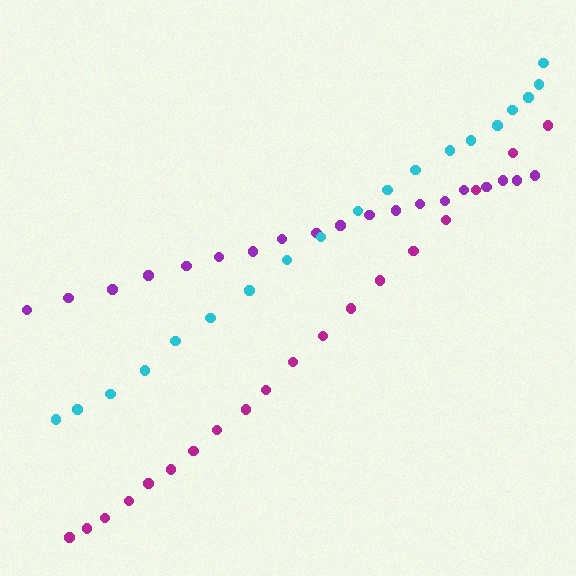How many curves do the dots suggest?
There are 3 distinct paths.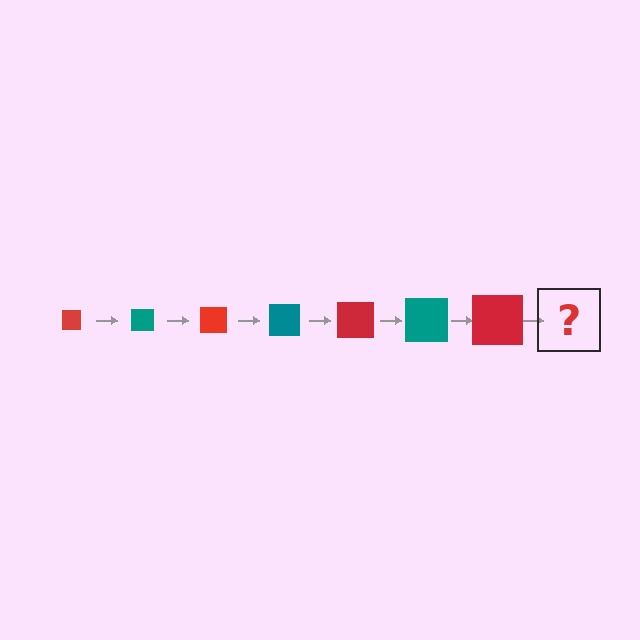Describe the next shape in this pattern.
It should be a teal square, larger than the previous one.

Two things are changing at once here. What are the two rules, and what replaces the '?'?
The two rules are that the square grows larger each step and the color cycles through red and teal. The '?' should be a teal square, larger than the previous one.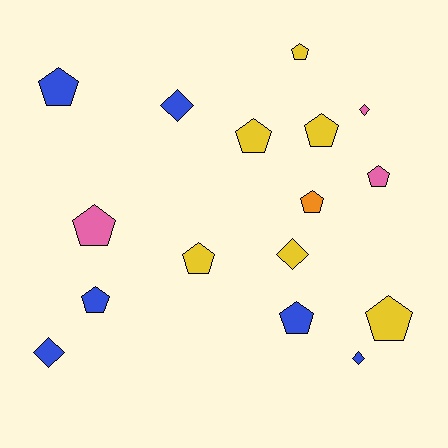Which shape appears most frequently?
Pentagon, with 11 objects.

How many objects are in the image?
There are 16 objects.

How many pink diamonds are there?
There is 1 pink diamond.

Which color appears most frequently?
Yellow, with 6 objects.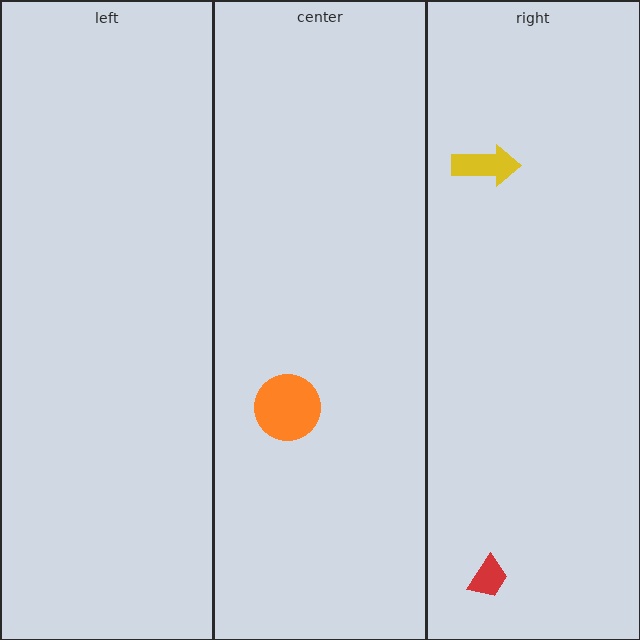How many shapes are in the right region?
2.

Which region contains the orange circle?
The center region.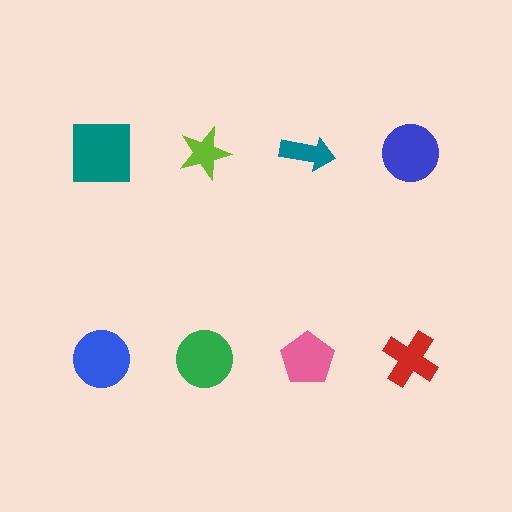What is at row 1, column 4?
A blue circle.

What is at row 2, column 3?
A pink pentagon.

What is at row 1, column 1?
A teal square.